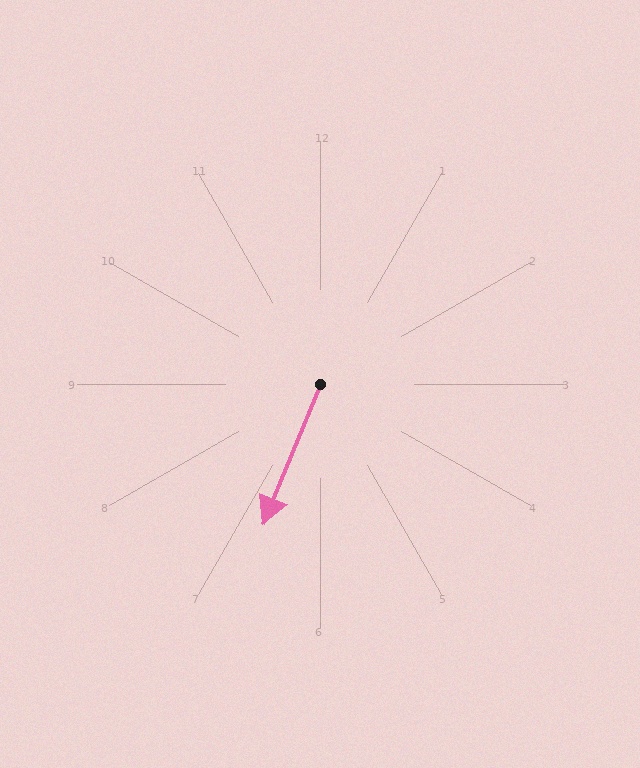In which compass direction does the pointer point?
South.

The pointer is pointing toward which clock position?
Roughly 7 o'clock.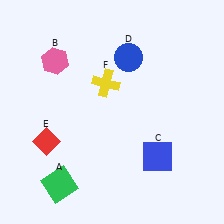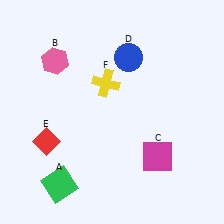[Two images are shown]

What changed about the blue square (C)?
In Image 1, C is blue. In Image 2, it changed to magenta.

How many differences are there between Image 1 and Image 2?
There is 1 difference between the two images.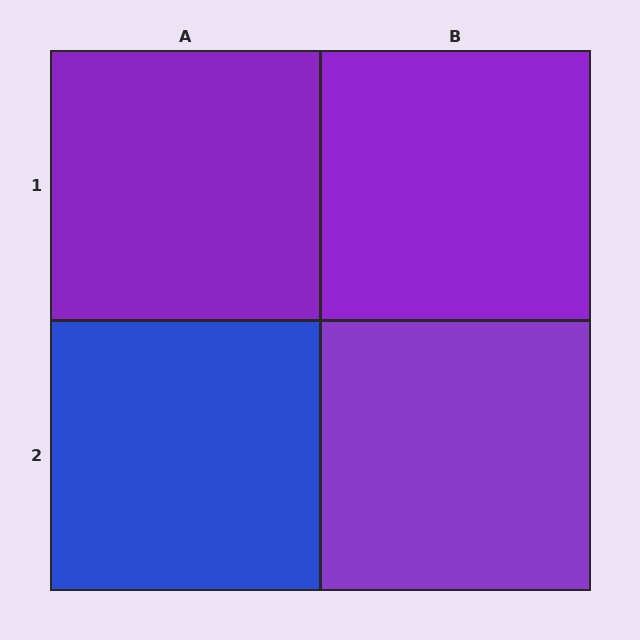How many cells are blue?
1 cell is blue.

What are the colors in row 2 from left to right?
Blue, purple.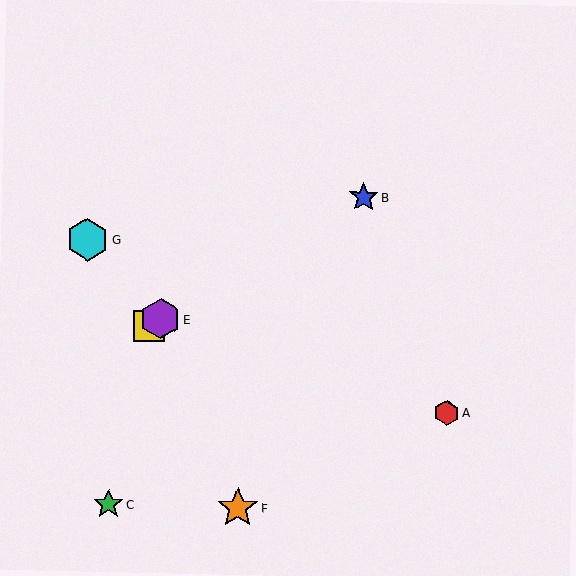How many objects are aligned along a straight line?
3 objects (B, D, E) are aligned along a straight line.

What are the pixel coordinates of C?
Object C is at (109, 504).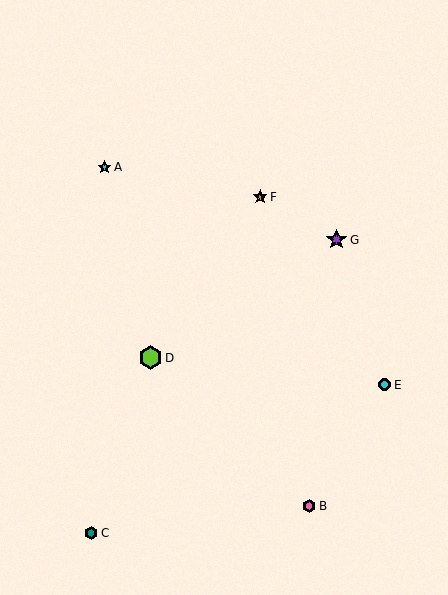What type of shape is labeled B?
Shape B is a pink hexagon.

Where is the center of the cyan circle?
The center of the cyan circle is at (385, 385).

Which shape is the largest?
The lime hexagon (labeled D) is the largest.